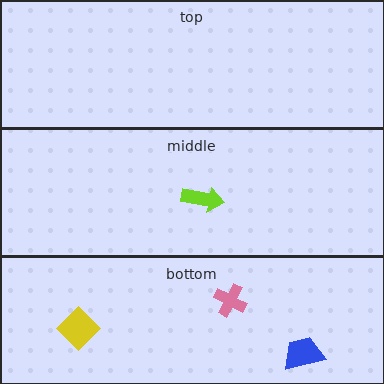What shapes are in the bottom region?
The pink cross, the yellow diamond, the blue trapezoid.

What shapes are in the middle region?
The lime arrow.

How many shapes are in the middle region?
1.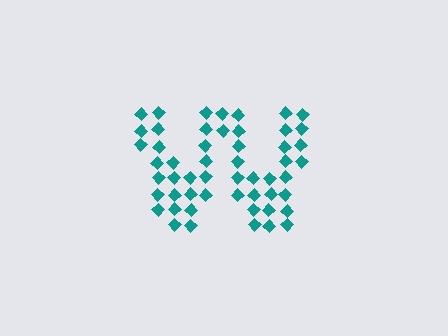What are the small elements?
The small elements are diamonds.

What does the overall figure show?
The overall figure shows the letter W.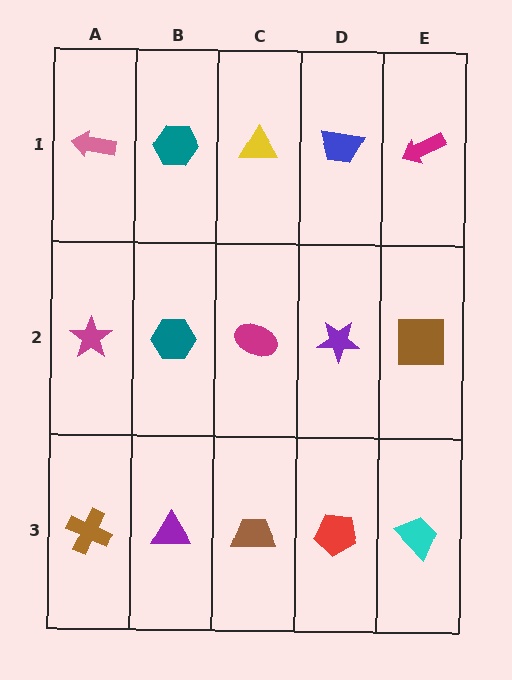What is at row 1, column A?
A pink arrow.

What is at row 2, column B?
A teal hexagon.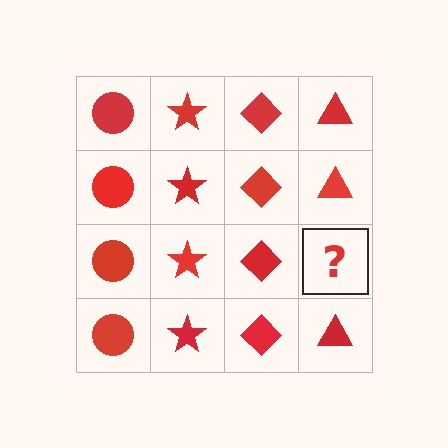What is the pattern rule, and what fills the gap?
The rule is that each column has a consistent shape. The gap should be filled with a red triangle.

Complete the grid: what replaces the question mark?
The question mark should be replaced with a red triangle.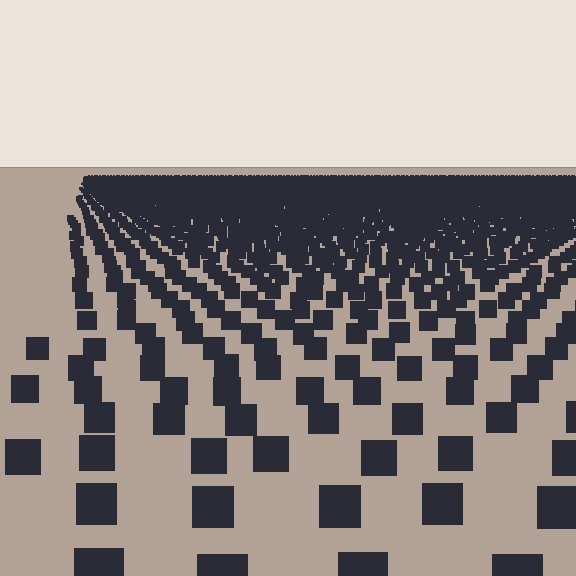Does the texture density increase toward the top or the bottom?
Density increases toward the top.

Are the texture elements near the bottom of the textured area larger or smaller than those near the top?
Larger. Near the bottom, elements are closer to the viewer and appear at a bigger on-screen size.